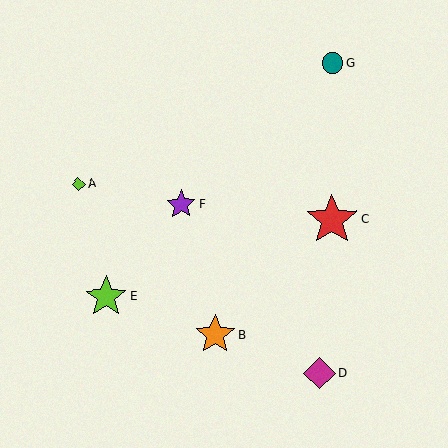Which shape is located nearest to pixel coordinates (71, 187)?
The lime diamond (labeled A) at (78, 184) is nearest to that location.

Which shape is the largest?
The red star (labeled C) is the largest.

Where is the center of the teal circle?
The center of the teal circle is at (333, 63).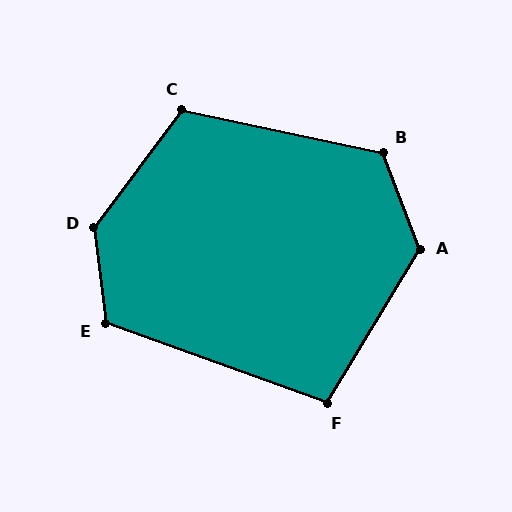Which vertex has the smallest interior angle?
F, at approximately 101 degrees.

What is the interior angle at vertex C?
Approximately 114 degrees (obtuse).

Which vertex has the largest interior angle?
D, at approximately 136 degrees.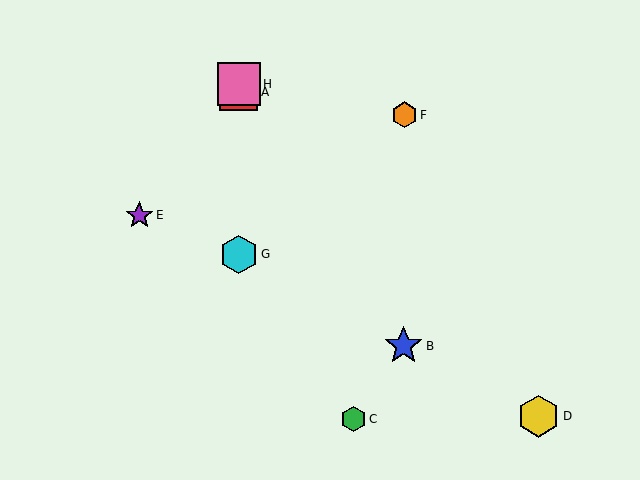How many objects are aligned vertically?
3 objects (A, G, H) are aligned vertically.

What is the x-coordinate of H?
Object H is at x≈239.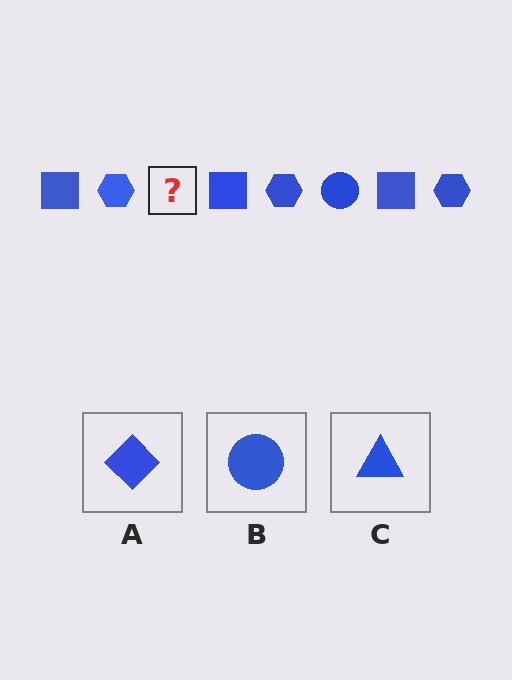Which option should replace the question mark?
Option B.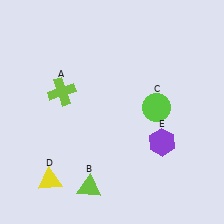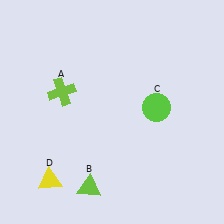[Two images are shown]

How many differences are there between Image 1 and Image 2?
There is 1 difference between the two images.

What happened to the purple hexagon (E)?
The purple hexagon (E) was removed in Image 2. It was in the bottom-right area of Image 1.